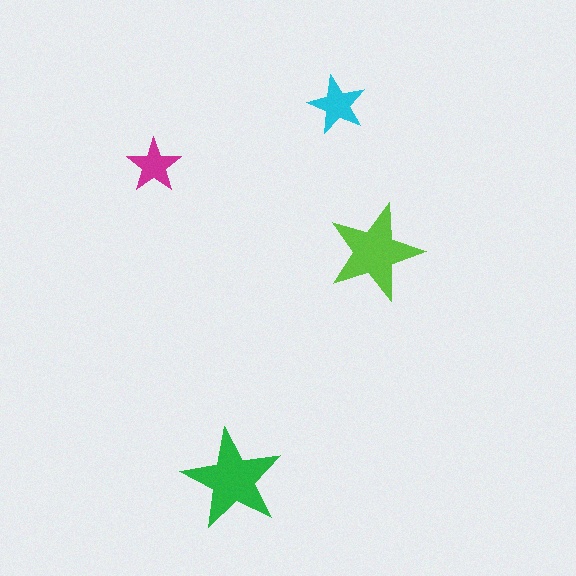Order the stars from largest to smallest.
the green one, the lime one, the cyan one, the magenta one.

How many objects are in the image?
There are 4 objects in the image.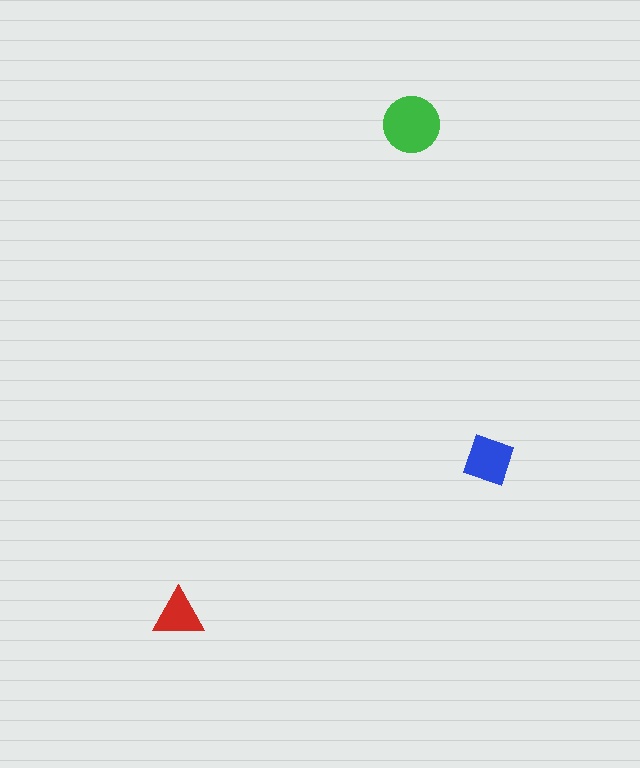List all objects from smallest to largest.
The red triangle, the blue diamond, the green circle.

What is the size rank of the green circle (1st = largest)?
1st.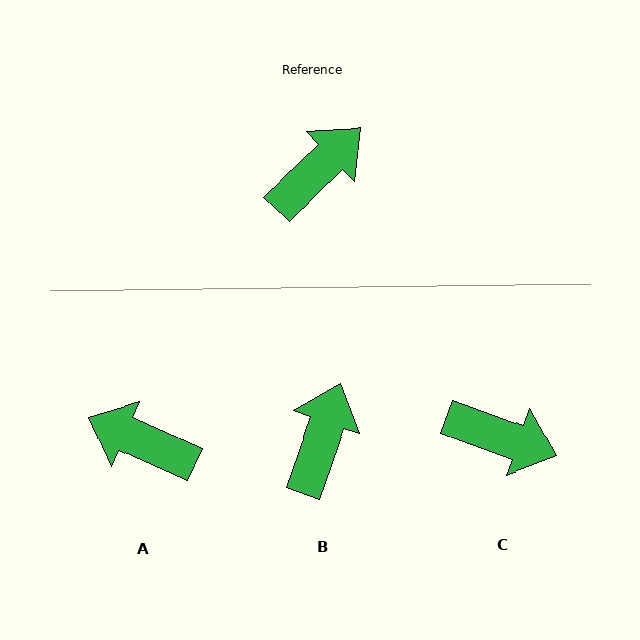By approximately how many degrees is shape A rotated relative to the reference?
Approximately 112 degrees counter-clockwise.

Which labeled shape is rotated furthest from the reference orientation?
A, about 112 degrees away.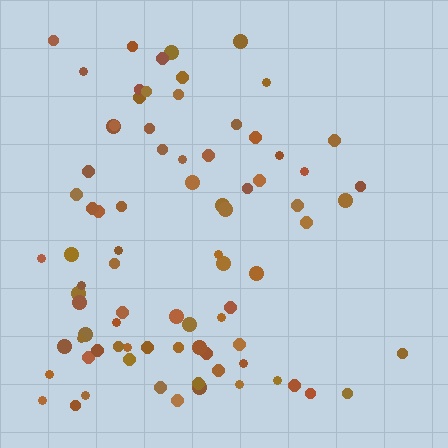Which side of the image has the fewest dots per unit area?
The right.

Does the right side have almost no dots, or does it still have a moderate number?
Still a moderate number, just noticeably fewer than the left.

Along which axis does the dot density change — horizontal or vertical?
Horizontal.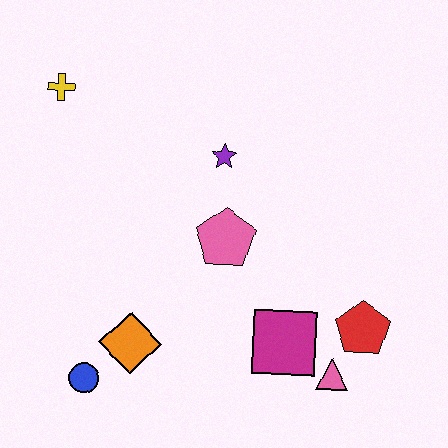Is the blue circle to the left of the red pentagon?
Yes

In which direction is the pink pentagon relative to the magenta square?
The pink pentagon is above the magenta square.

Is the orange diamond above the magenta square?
No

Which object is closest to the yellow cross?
The purple star is closest to the yellow cross.